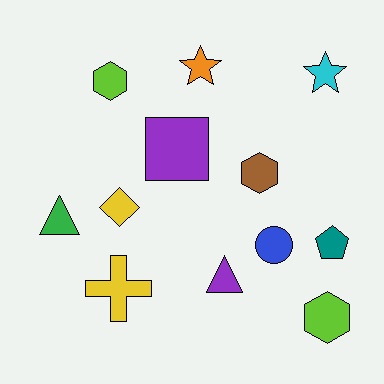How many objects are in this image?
There are 12 objects.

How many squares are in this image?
There is 1 square.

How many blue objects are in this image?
There is 1 blue object.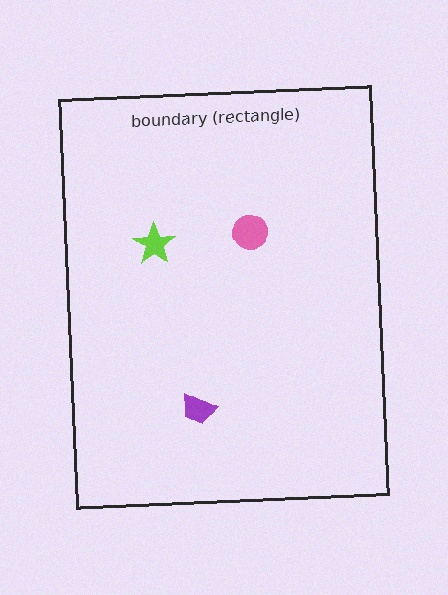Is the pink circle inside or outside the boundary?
Inside.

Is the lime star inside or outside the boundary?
Inside.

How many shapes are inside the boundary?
3 inside, 0 outside.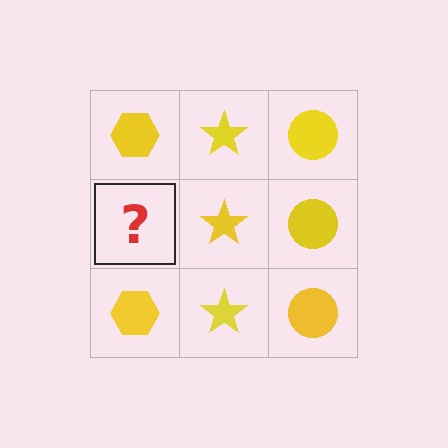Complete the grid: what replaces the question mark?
The question mark should be replaced with a yellow hexagon.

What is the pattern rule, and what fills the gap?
The rule is that each column has a consistent shape. The gap should be filled with a yellow hexagon.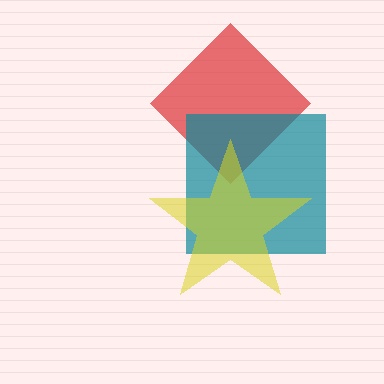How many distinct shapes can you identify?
There are 3 distinct shapes: a red diamond, a teal square, a yellow star.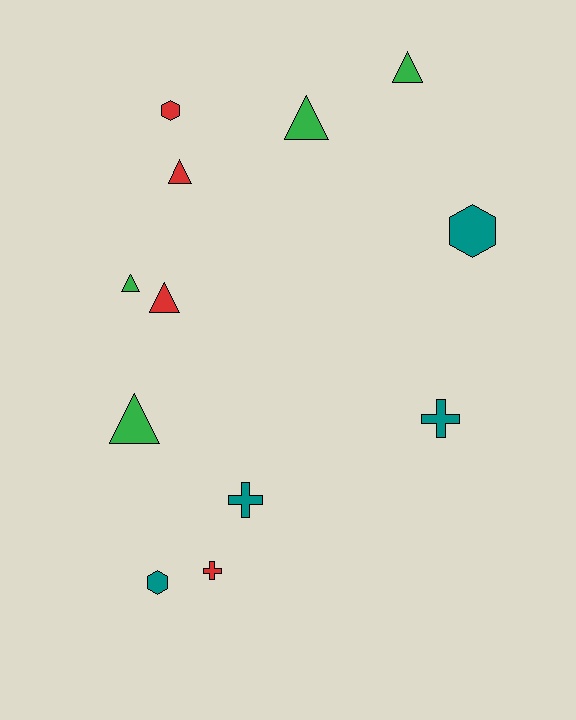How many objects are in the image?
There are 12 objects.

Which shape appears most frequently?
Triangle, with 6 objects.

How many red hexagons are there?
There is 1 red hexagon.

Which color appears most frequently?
Red, with 4 objects.